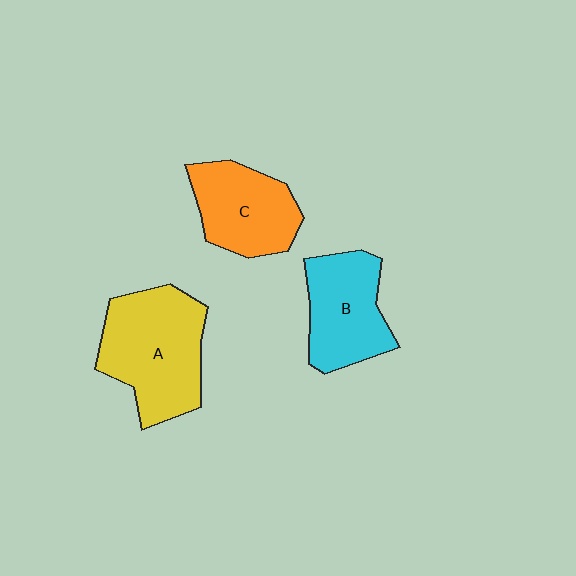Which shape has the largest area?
Shape A (yellow).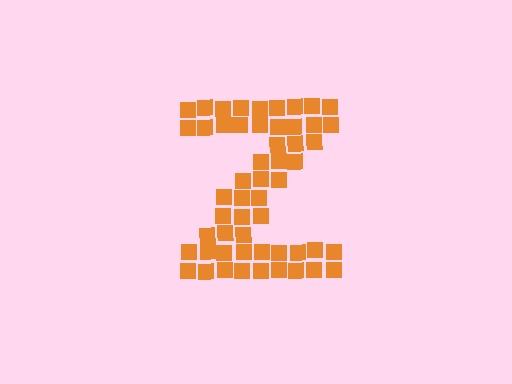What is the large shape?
The large shape is the letter Z.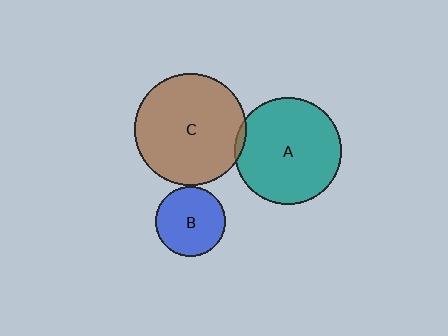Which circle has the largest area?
Circle C (brown).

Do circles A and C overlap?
Yes.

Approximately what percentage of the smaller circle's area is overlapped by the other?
Approximately 5%.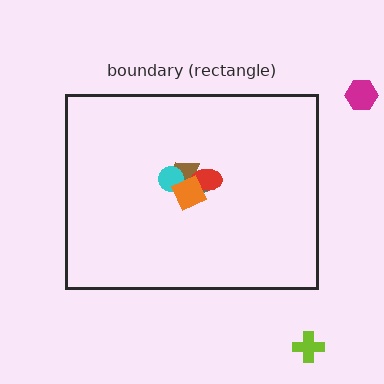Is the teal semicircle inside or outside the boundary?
Inside.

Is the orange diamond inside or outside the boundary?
Inside.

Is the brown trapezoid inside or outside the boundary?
Inside.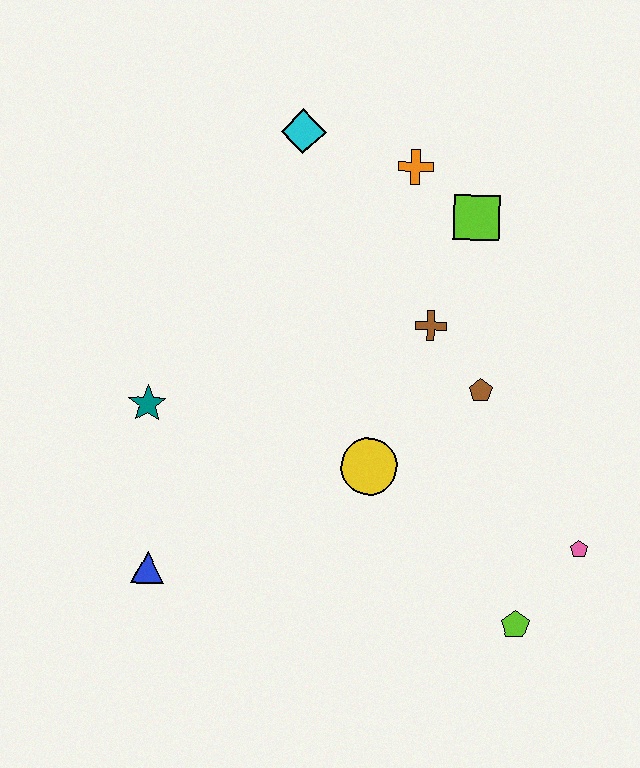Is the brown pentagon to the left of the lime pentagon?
Yes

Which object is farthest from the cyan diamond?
The lime pentagon is farthest from the cyan diamond.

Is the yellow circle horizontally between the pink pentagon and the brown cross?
No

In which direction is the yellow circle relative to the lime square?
The yellow circle is below the lime square.